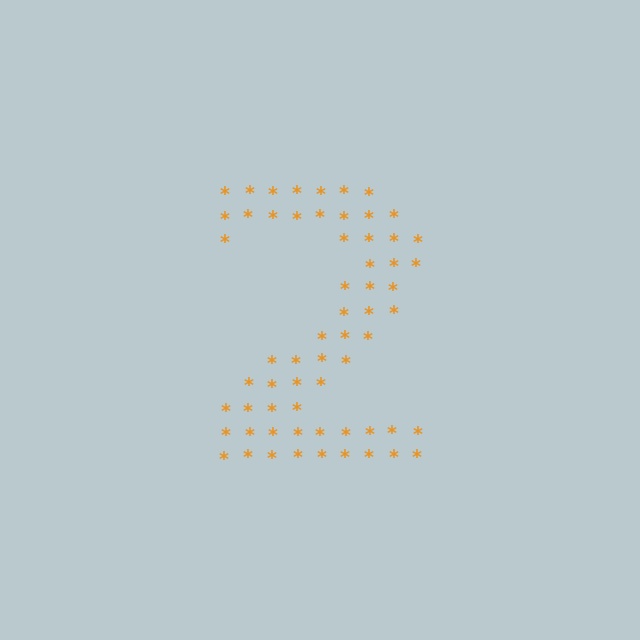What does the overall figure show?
The overall figure shows the digit 2.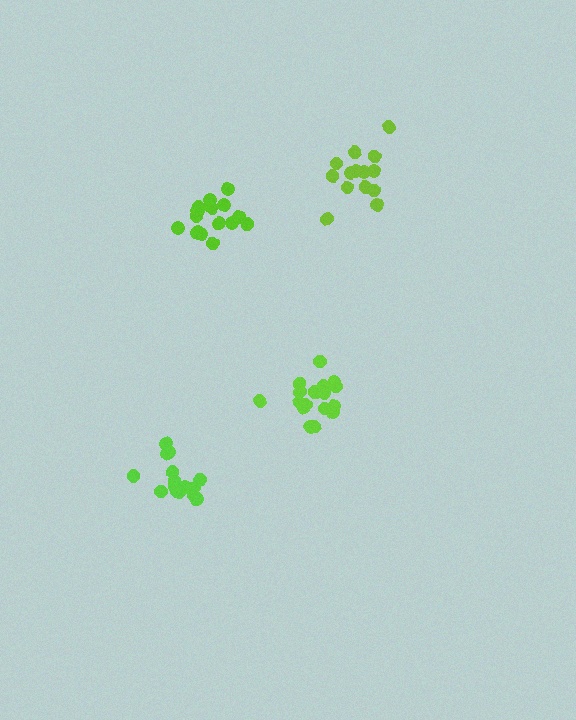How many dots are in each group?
Group 1: 15 dots, Group 2: 18 dots, Group 3: 14 dots, Group 4: 18 dots (65 total).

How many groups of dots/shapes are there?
There are 4 groups.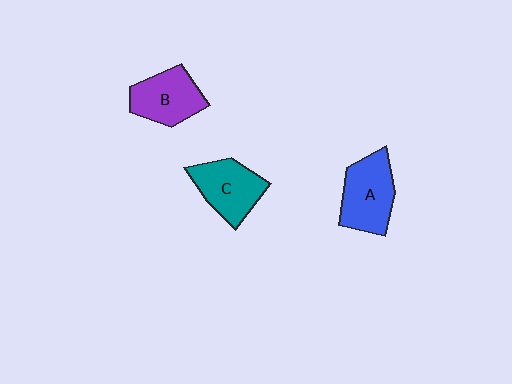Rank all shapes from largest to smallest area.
From largest to smallest: A (blue), C (teal), B (purple).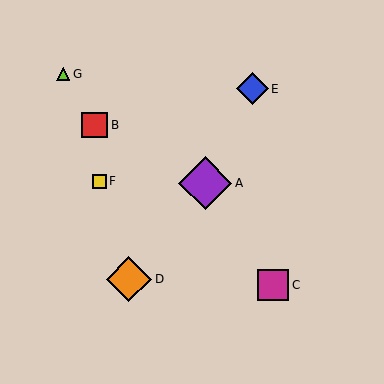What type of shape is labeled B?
Shape B is a red square.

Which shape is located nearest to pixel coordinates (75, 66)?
The lime triangle (labeled G) at (63, 74) is nearest to that location.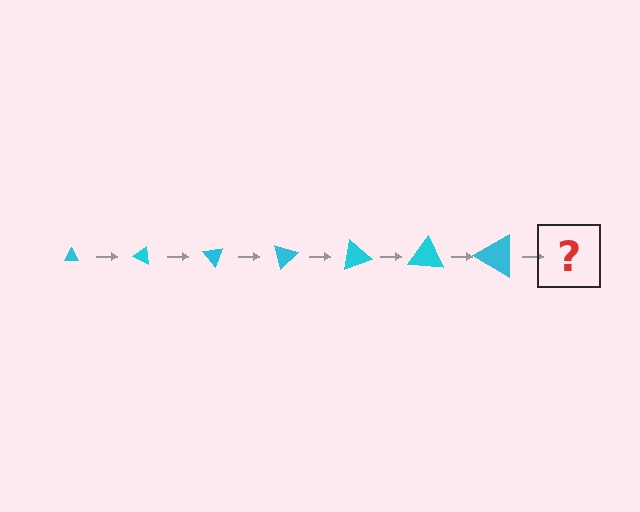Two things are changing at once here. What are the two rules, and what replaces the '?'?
The two rules are that the triangle grows larger each step and it rotates 25 degrees each step. The '?' should be a triangle, larger than the previous one and rotated 175 degrees from the start.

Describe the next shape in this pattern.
It should be a triangle, larger than the previous one and rotated 175 degrees from the start.